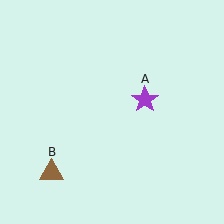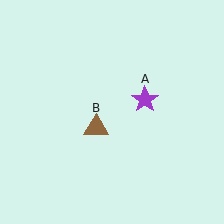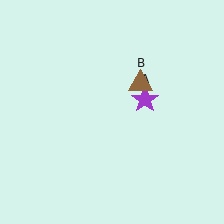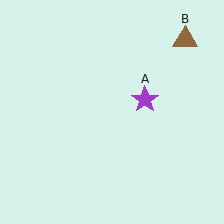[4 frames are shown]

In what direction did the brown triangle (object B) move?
The brown triangle (object B) moved up and to the right.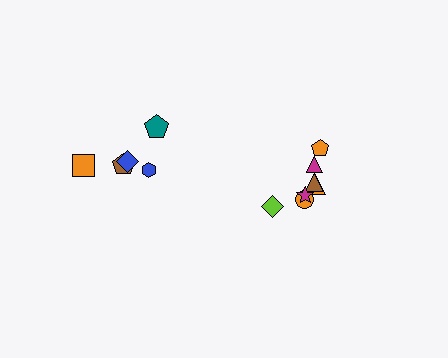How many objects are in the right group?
There are 7 objects.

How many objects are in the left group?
There are 5 objects.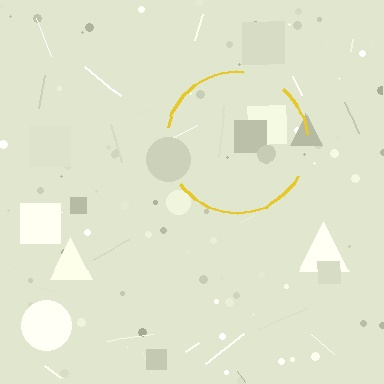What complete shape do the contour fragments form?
The contour fragments form a circle.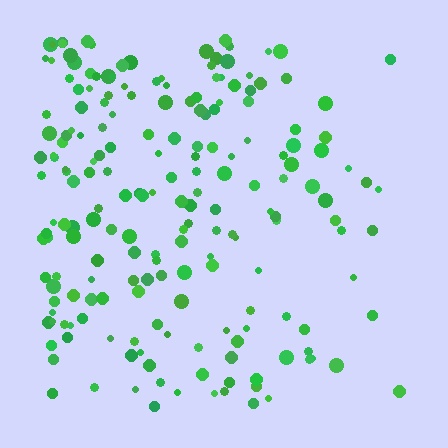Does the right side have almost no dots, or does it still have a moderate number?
Still a moderate number, just noticeably fewer than the left.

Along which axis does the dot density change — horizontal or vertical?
Horizontal.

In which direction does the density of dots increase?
From right to left, with the left side densest.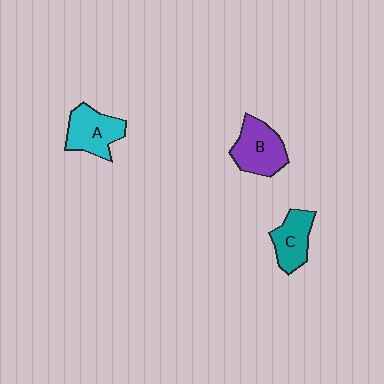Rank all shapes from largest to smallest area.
From largest to smallest: B (purple), A (cyan), C (teal).